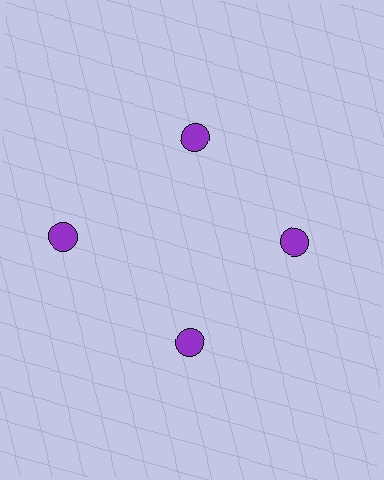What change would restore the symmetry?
The symmetry would be restored by moving it inward, back onto the ring so that all 4 circles sit at equal angles and equal distance from the center.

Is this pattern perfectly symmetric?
No. The 4 purple circles are arranged in a ring, but one element near the 9 o'clock position is pushed outward from the center, breaking the 4-fold rotational symmetry.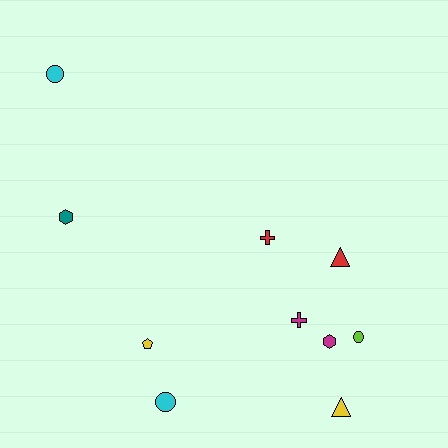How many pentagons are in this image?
There is 1 pentagon.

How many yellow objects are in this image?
There are 2 yellow objects.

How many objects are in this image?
There are 10 objects.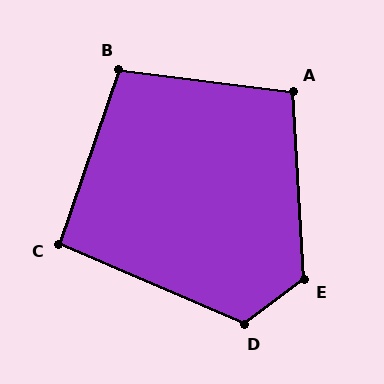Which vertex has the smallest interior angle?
C, at approximately 95 degrees.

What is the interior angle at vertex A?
Approximately 101 degrees (obtuse).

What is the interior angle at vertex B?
Approximately 102 degrees (obtuse).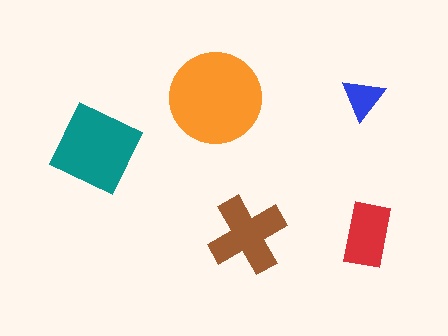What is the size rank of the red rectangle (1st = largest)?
4th.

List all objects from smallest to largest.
The blue triangle, the red rectangle, the brown cross, the teal diamond, the orange circle.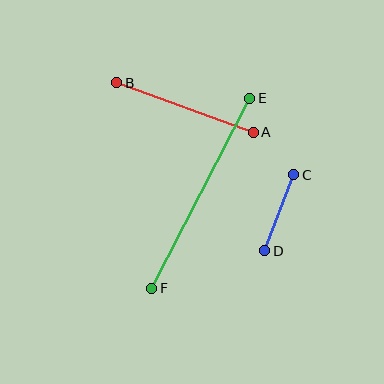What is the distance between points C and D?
The distance is approximately 81 pixels.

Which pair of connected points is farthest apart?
Points E and F are farthest apart.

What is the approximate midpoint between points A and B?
The midpoint is at approximately (185, 107) pixels.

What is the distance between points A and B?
The distance is approximately 145 pixels.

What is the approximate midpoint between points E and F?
The midpoint is at approximately (201, 193) pixels.